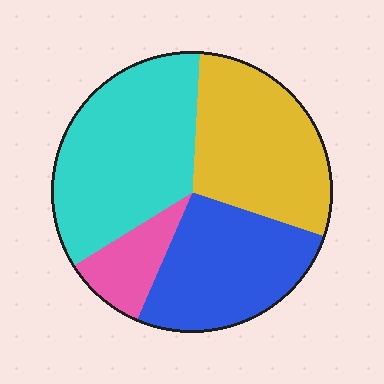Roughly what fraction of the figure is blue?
Blue takes up between a quarter and a half of the figure.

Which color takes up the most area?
Cyan, at roughly 35%.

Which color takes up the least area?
Pink, at roughly 10%.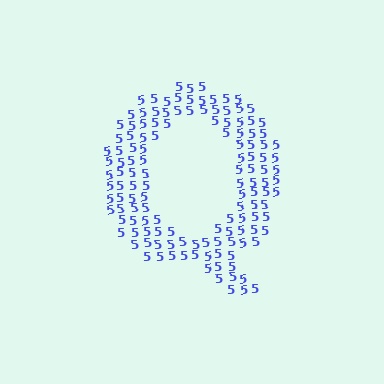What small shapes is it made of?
It is made of small digit 5's.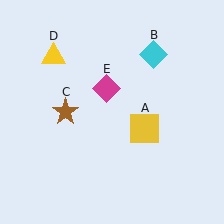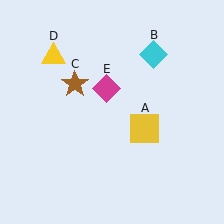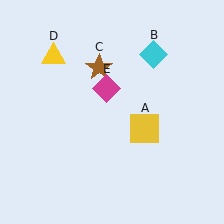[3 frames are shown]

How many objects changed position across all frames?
1 object changed position: brown star (object C).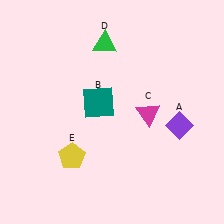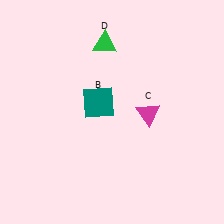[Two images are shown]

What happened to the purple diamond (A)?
The purple diamond (A) was removed in Image 2. It was in the bottom-right area of Image 1.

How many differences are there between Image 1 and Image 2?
There are 2 differences between the two images.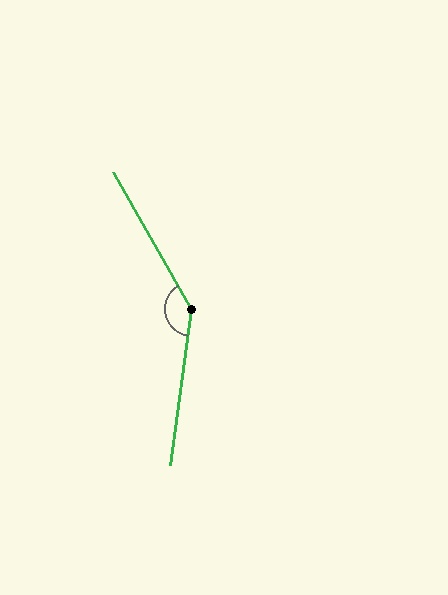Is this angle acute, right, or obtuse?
It is obtuse.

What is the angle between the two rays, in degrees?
Approximately 142 degrees.